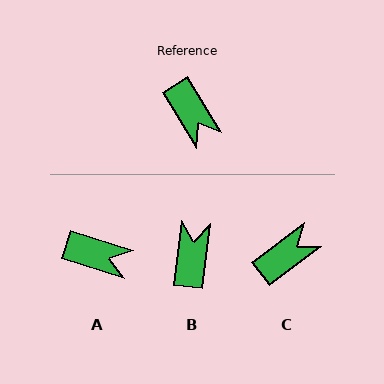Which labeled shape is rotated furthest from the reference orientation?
B, about 142 degrees away.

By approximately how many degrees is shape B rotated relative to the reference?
Approximately 142 degrees counter-clockwise.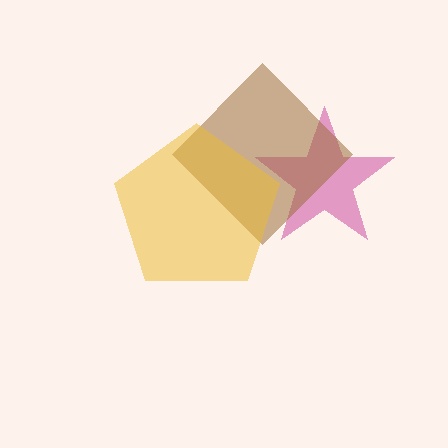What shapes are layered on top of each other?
The layered shapes are: a magenta star, a brown diamond, a yellow pentagon.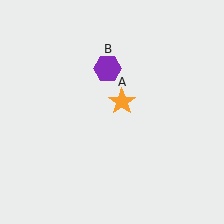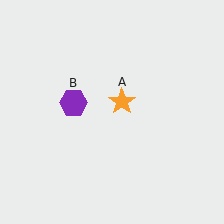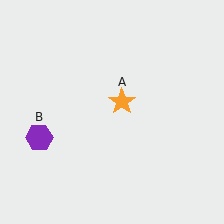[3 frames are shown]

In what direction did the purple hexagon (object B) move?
The purple hexagon (object B) moved down and to the left.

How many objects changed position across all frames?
1 object changed position: purple hexagon (object B).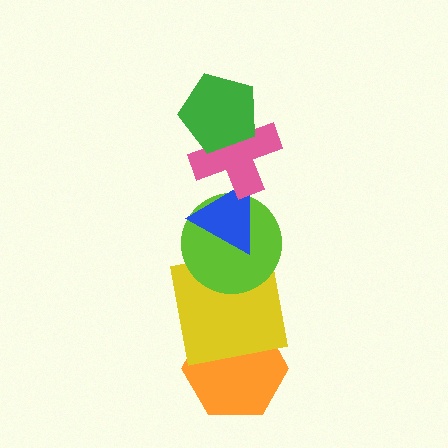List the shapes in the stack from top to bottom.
From top to bottom: the green pentagon, the pink cross, the blue triangle, the lime circle, the yellow square, the orange hexagon.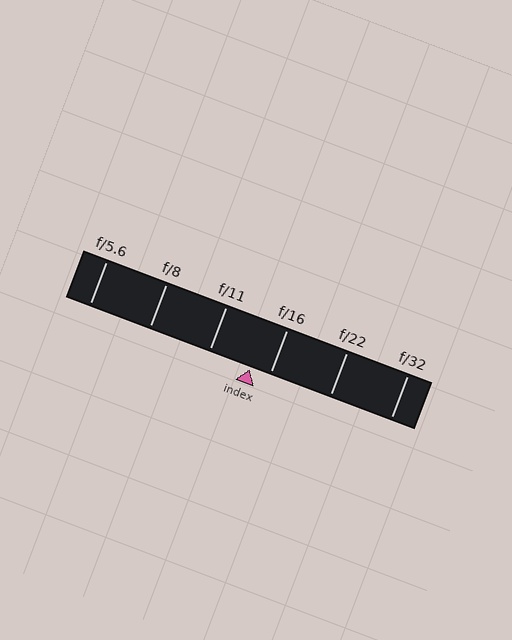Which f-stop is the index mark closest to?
The index mark is closest to f/16.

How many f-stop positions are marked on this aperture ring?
There are 6 f-stop positions marked.